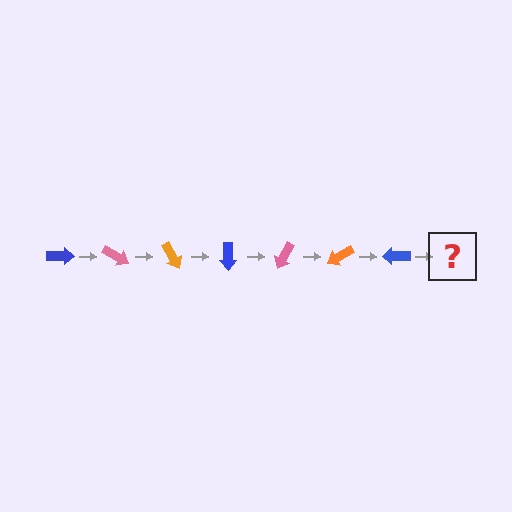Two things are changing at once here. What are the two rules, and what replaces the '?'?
The two rules are that it rotates 30 degrees each step and the color cycles through blue, pink, and orange. The '?' should be a pink arrow, rotated 210 degrees from the start.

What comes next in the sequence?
The next element should be a pink arrow, rotated 210 degrees from the start.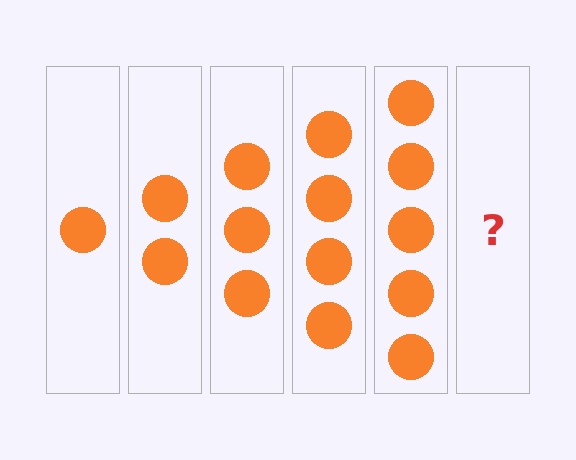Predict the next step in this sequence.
The next step is 6 circles.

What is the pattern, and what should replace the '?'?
The pattern is that each step adds one more circle. The '?' should be 6 circles.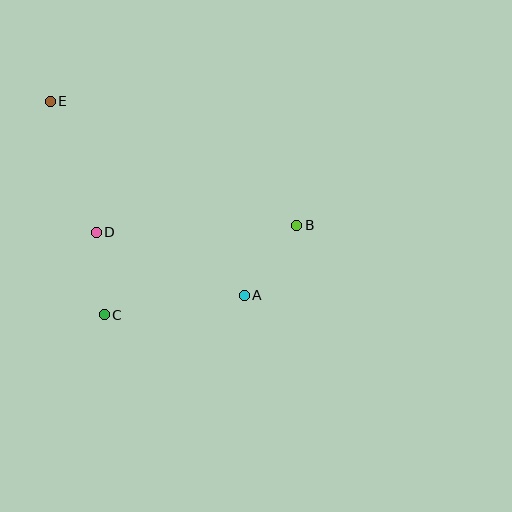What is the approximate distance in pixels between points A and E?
The distance between A and E is approximately 274 pixels.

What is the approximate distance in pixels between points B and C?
The distance between B and C is approximately 213 pixels.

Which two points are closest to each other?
Points C and D are closest to each other.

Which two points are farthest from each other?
Points B and E are farthest from each other.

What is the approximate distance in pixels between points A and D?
The distance between A and D is approximately 161 pixels.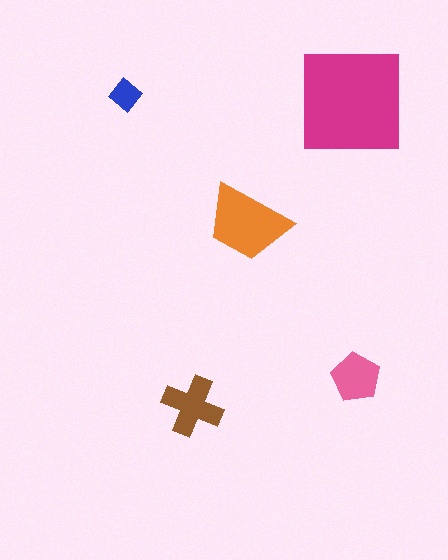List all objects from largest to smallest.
The magenta square, the orange trapezoid, the brown cross, the pink pentagon, the blue diamond.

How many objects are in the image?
There are 5 objects in the image.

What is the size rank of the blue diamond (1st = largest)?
5th.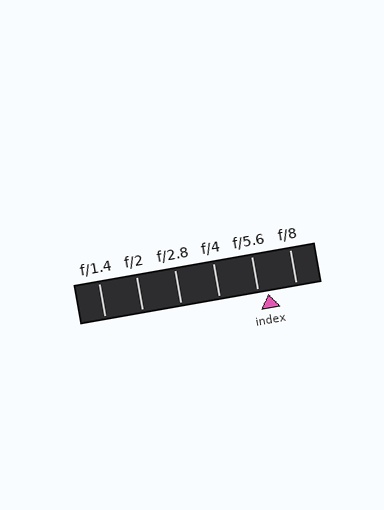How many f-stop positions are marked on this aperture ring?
There are 6 f-stop positions marked.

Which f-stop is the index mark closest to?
The index mark is closest to f/5.6.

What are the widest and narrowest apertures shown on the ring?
The widest aperture shown is f/1.4 and the narrowest is f/8.